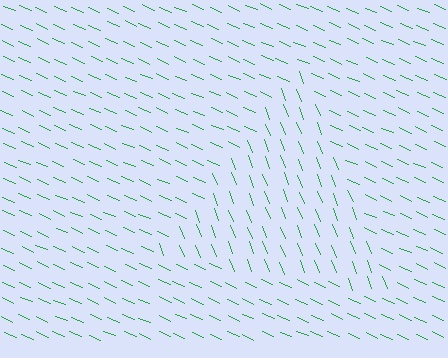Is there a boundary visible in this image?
Yes, there is a texture boundary formed by a change in line orientation.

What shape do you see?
I see a triangle.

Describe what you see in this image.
The image is filled with small green line segments. A triangle region in the image has lines oriented differently from the surrounding lines, creating a visible texture boundary.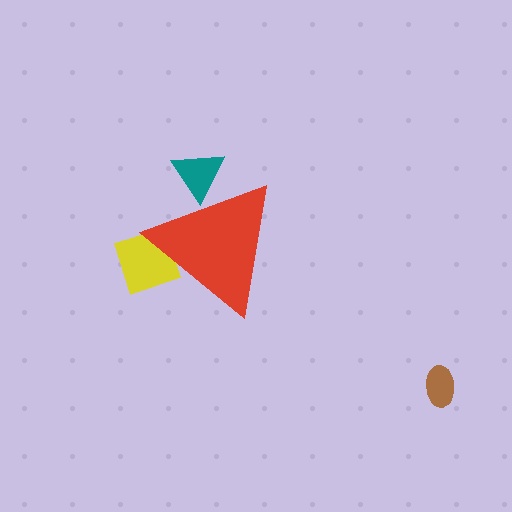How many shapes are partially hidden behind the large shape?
2 shapes are partially hidden.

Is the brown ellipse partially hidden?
No, the brown ellipse is fully visible.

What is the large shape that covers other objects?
A red triangle.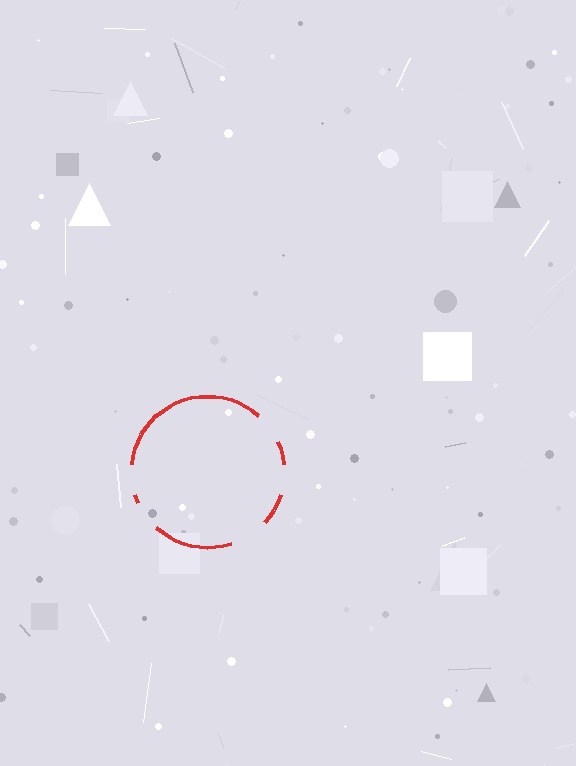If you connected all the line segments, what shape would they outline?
They would outline a circle.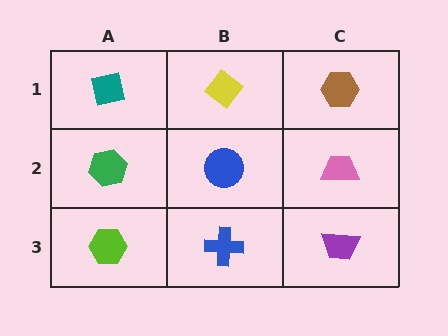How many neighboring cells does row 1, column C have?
2.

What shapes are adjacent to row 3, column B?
A blue circle (row 2, column B), a lime hexagon (row 3, column A), a purple trapezoid (row 3, column C).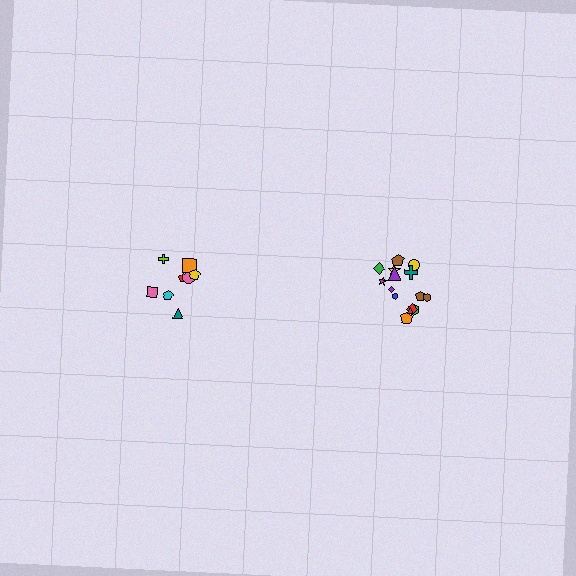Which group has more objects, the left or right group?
The right group.